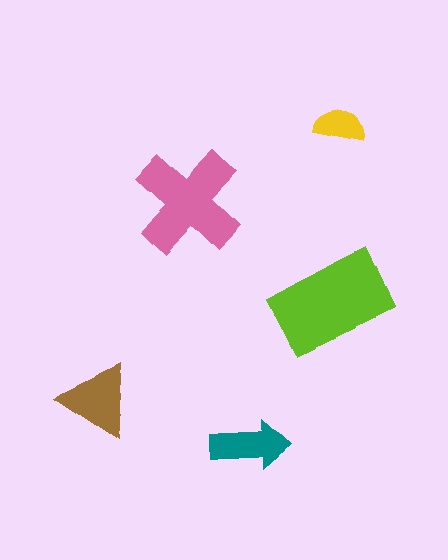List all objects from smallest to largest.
The yellow semicircle, the teal arrow, the brown triangle, the pink cross, the lime rectangle.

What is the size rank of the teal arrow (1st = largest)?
4th.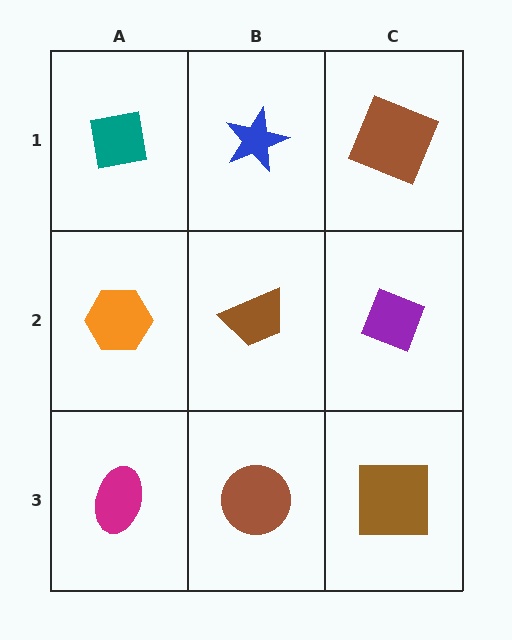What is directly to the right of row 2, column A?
A brown trapezoid.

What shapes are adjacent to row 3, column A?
An orange hexagon (row 2, column A), a brown circle (row 3, column B).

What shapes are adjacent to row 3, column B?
A brown trapezoid (row 2, column B), a magenta ellipse (row 3, column A), a brown square (row 3, column C).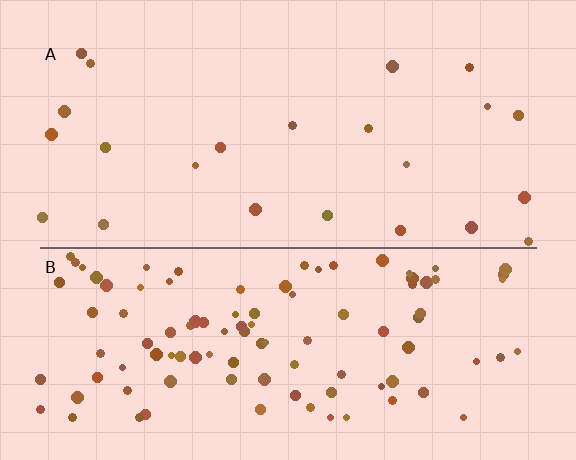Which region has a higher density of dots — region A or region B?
B (the bottom).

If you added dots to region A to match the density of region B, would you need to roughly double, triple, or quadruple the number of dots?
Approximately quadruple.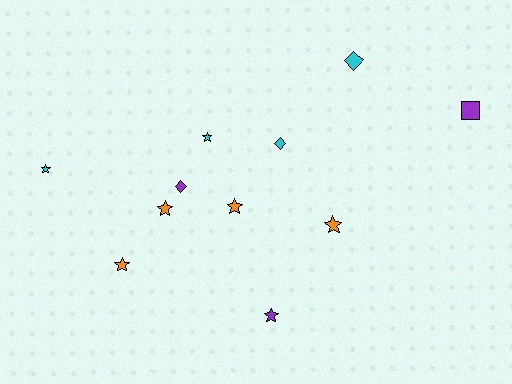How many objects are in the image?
There are 11 objects.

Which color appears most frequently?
Cyan, with 4 objects.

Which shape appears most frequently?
Star, with 7 objects.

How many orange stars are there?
There are 4 orange stars.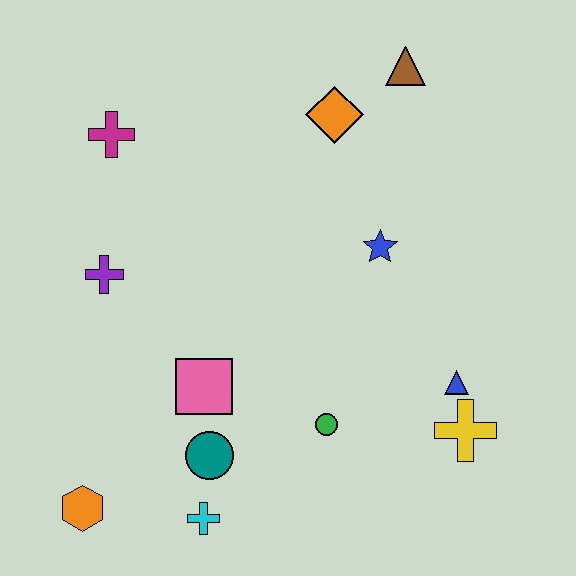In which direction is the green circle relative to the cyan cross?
The green circle is to the right of the cyan cross.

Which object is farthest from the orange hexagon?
The brown triangle is farthest from the orange hexagon.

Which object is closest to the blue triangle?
The yellow cross is closest to the blue triangle.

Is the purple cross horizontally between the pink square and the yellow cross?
No